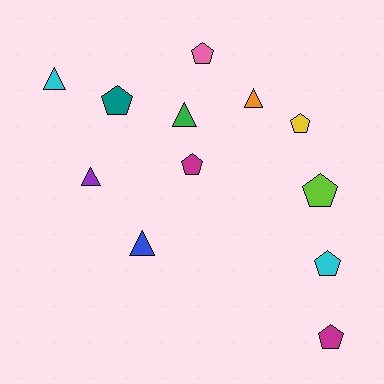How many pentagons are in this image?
There are 7 pentagons.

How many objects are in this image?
There are 12 objects.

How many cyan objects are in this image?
There are 2 cyan objects.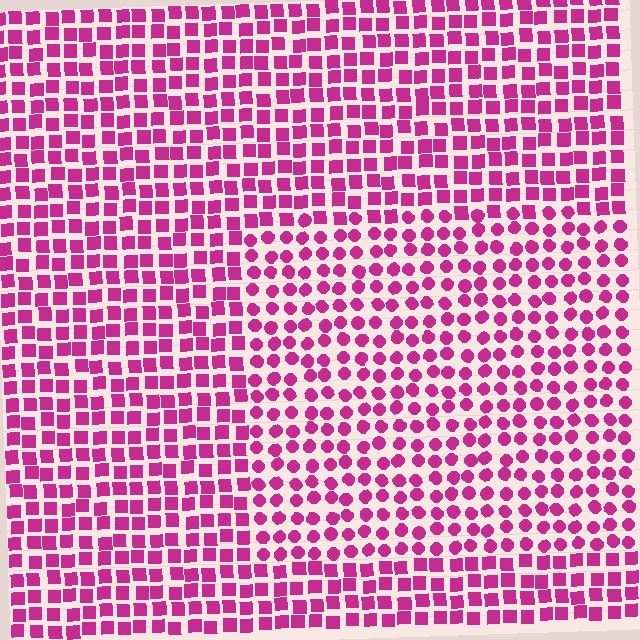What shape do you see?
I see a rectangle.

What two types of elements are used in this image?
The image uses circles inside the rectangle region and squares outside it.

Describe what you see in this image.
The image is filled with small magenta elements arranged in a uniform grid. A rectangle-shaped region contains circles, while the surrounding area contains squares. The boundary is defined purely by the change in element shape.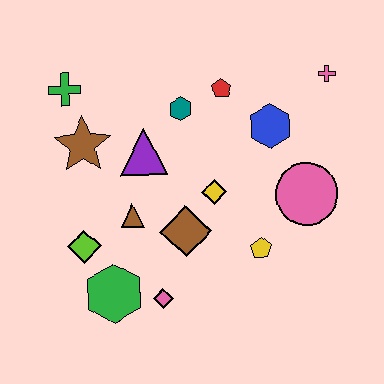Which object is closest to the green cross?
The brown star is closest to the green cross.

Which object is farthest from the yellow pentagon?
The green cross is farthest from the yellow pentagon.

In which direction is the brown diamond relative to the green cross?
The brown diamond is below the green cross.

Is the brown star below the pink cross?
Yes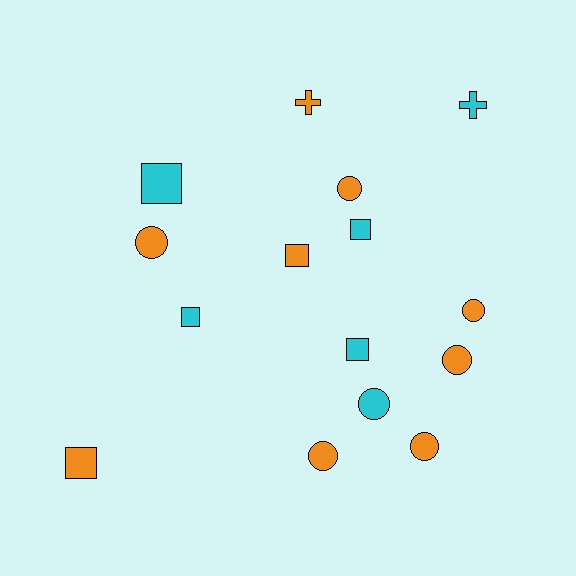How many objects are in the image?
There are 15 objects.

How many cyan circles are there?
There is 1 cyan circle.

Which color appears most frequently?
Orange, with 9 objects.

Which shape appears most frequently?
Circle, with 7 objects.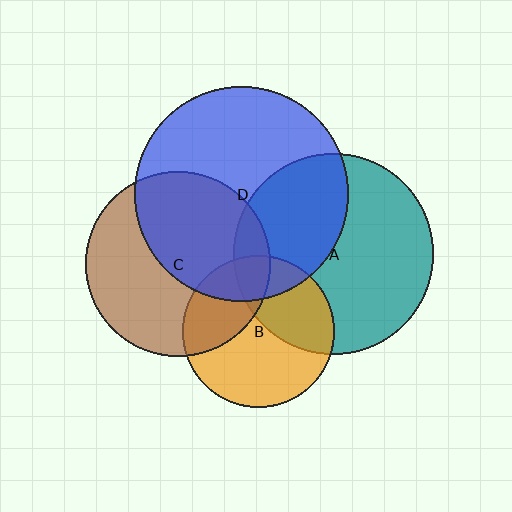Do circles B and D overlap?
Yes.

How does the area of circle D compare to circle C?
Approximately 1.3 times.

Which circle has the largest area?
Circle D (blue).